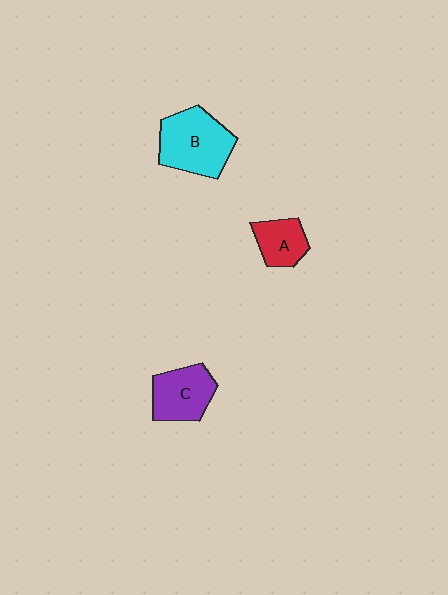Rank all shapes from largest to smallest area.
From largest to smallest: B (cyan), C (purple), A (red).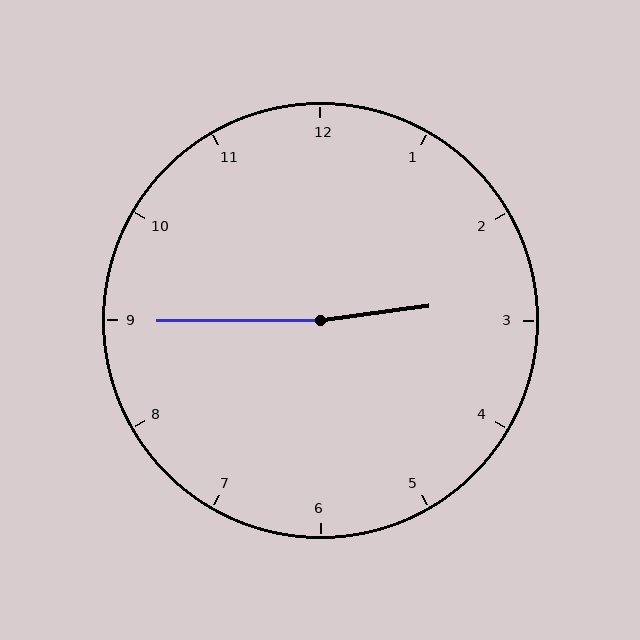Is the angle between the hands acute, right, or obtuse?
It is obtuse.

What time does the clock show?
2:45.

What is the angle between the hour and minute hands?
Approximately 172 degrees.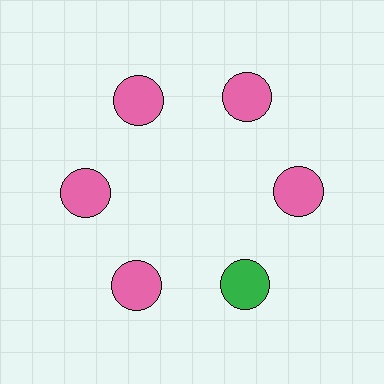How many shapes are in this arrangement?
There are 6 shapes arranged in a ring pattern.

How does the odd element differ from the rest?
It has a different color: green instead of pink.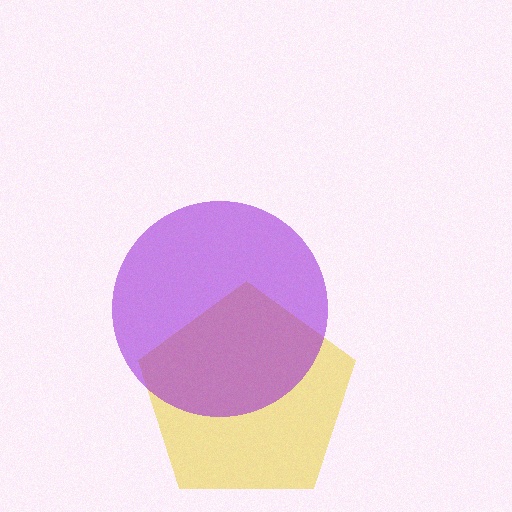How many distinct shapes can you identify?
There are 2 distinct shapes: a yellow pentagon, a purple circle.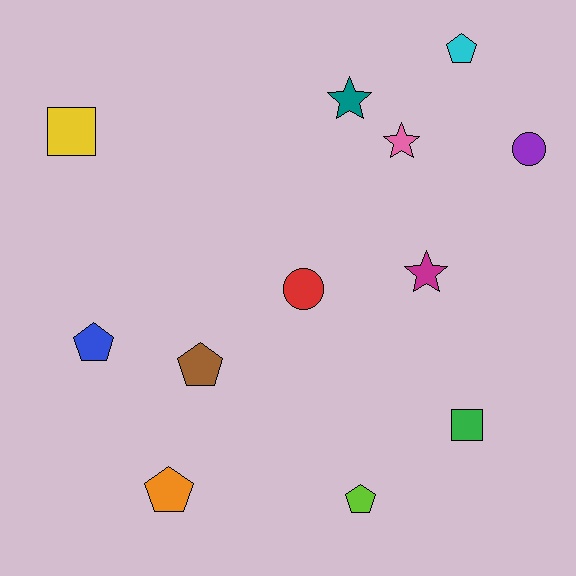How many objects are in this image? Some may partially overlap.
There are 12 objects.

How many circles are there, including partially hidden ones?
There are 2 circles.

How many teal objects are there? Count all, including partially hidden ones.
There is 1 teal object.